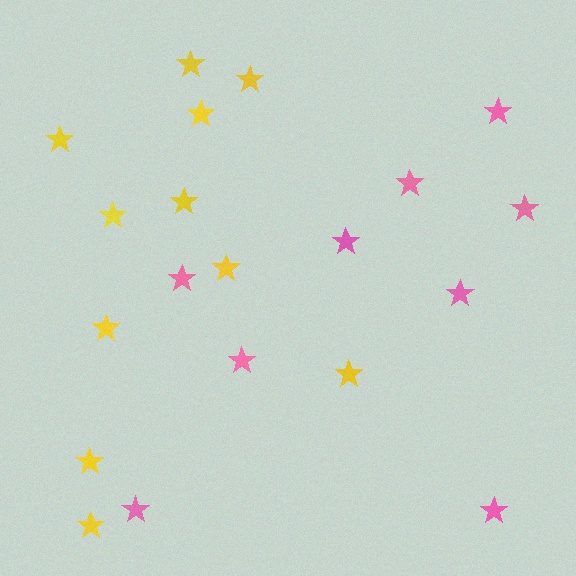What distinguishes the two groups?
There are 2 groups: one group of pink stars (9) and one group of yellow stars (11).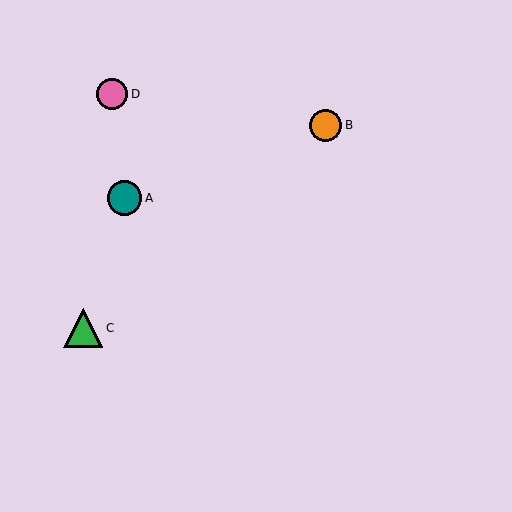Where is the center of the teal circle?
The center of the teal circle is at (125, 198).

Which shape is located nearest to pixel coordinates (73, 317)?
The green triangle (labeled C) at (83, 328) is nearest to that location.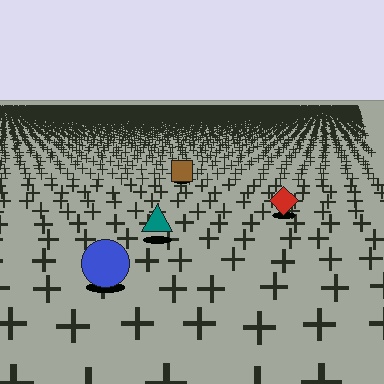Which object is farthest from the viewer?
The brown square is farthest from the viewer. It appears smaller and the ground texture around it is denser.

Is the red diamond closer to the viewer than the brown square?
Yes. The red diamond is closer — you can tell from the texture gradient: the ground texture is coarser near it.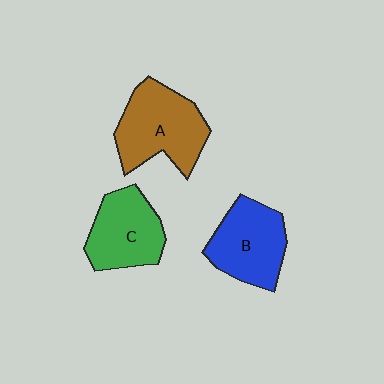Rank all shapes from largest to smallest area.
From largest to smallest: A (brown), B (blue), C (green).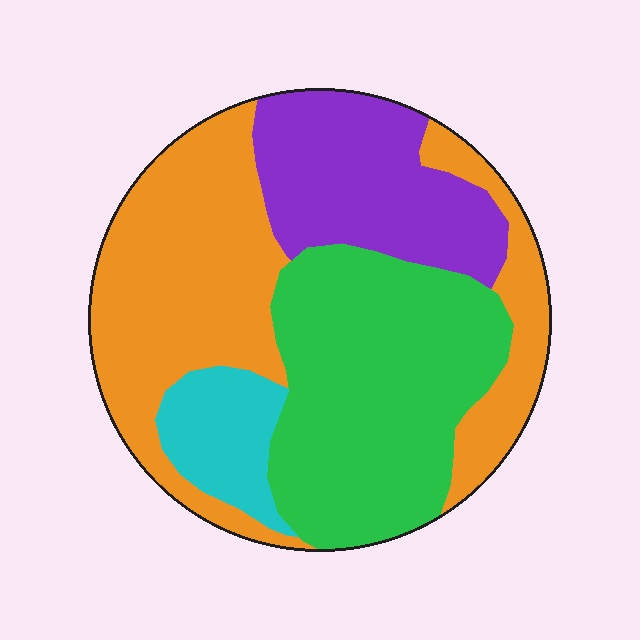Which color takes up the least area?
Cyan, at roughly 10%.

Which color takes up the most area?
Orange, at roughly 40%.